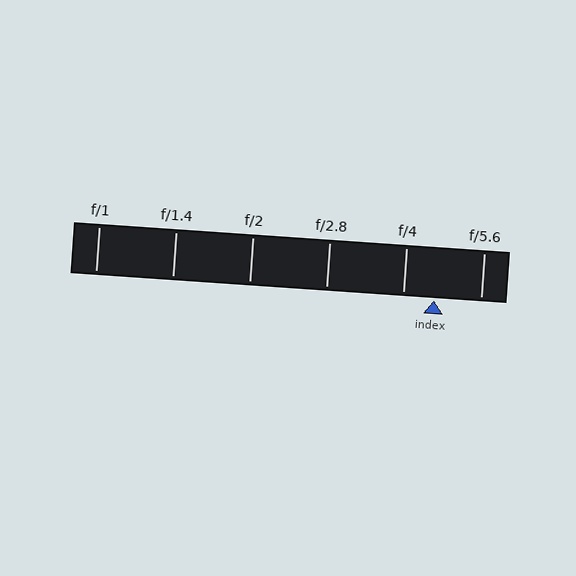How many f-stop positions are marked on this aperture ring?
There are 6 f-stop positions marked.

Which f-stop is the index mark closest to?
The index mark is closest to f/4.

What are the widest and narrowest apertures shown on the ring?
The widest aperture shown is f/1 and the narrowest is f/5.6.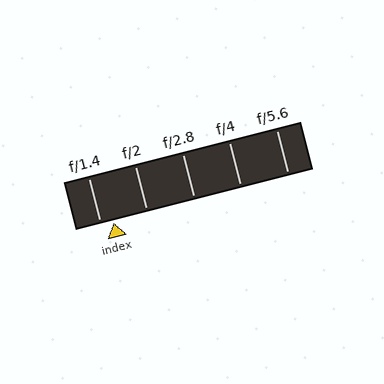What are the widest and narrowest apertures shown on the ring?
The widest aperture shown is f/1.4 and the narrowest is f/5.6.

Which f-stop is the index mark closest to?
The index mark is closest to f/1.4.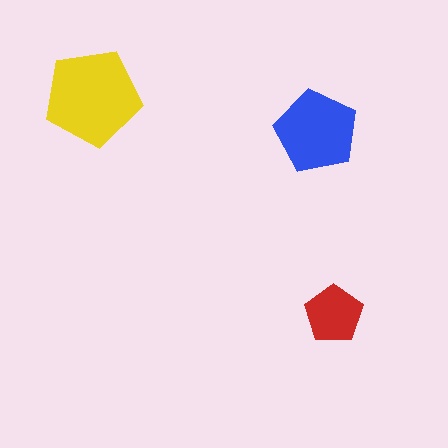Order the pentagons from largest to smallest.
the yellow one, the blue one, the red one.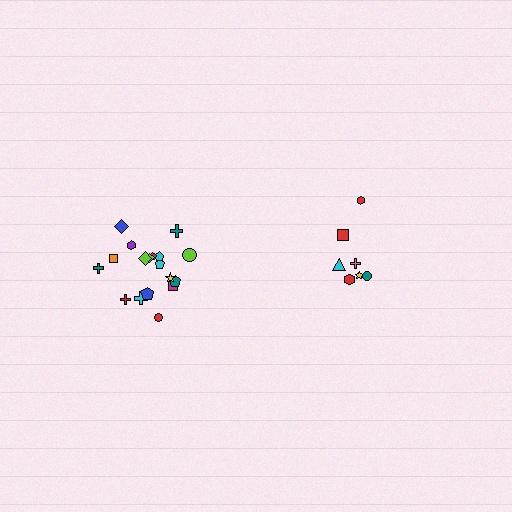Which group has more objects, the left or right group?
The left group.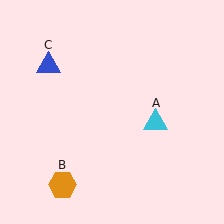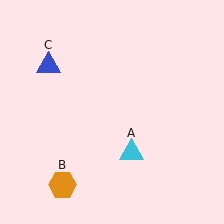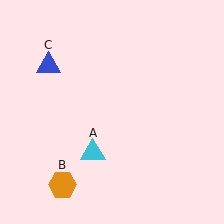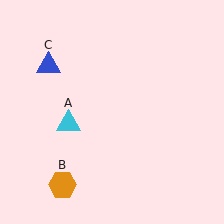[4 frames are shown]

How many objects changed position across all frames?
1 object changed position: cyan triangle (object A).